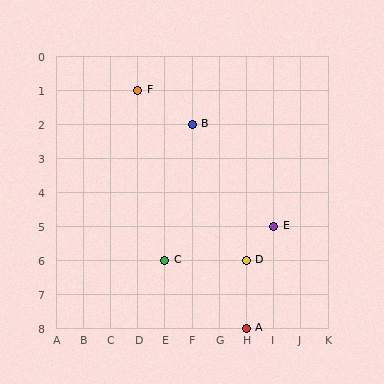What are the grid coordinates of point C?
Point C is at grid coordinates (E, 6).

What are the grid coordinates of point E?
Point E is at grid coordinates (I, 5).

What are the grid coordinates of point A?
Point A is at grid coordinates (H, 8).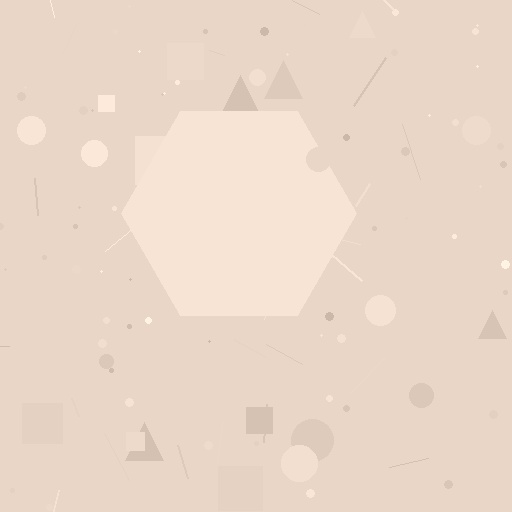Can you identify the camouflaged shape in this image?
The camouflaged shape is a hexagon.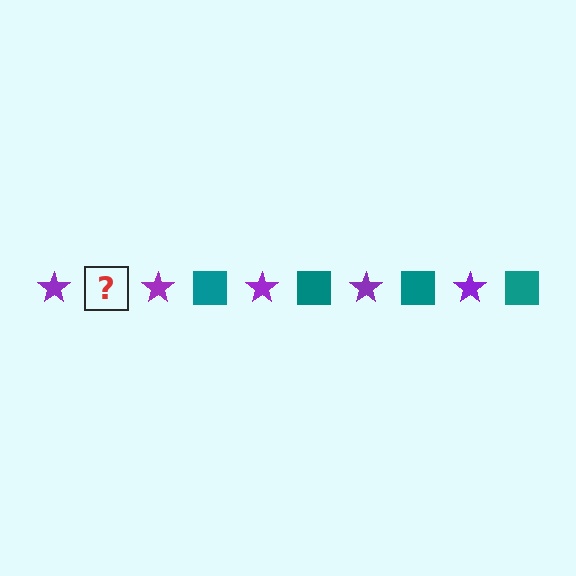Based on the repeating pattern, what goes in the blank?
The blank should be a teal square.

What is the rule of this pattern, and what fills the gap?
The rule is that the pattern alternates between purple star and teal square. The gap should be filled with a teal square.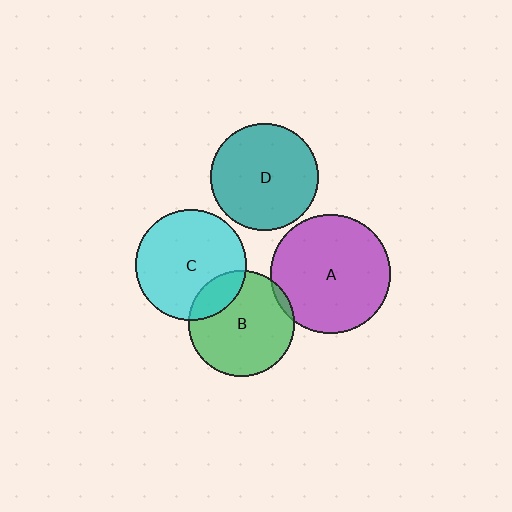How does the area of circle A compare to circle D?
Approximately 1.2 times.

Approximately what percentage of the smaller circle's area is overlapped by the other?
Approximately 20%.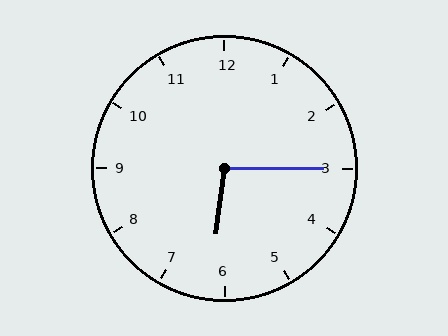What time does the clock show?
6:15.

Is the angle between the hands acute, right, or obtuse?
It is obtuse.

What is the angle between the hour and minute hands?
Approximately 98 degrees.